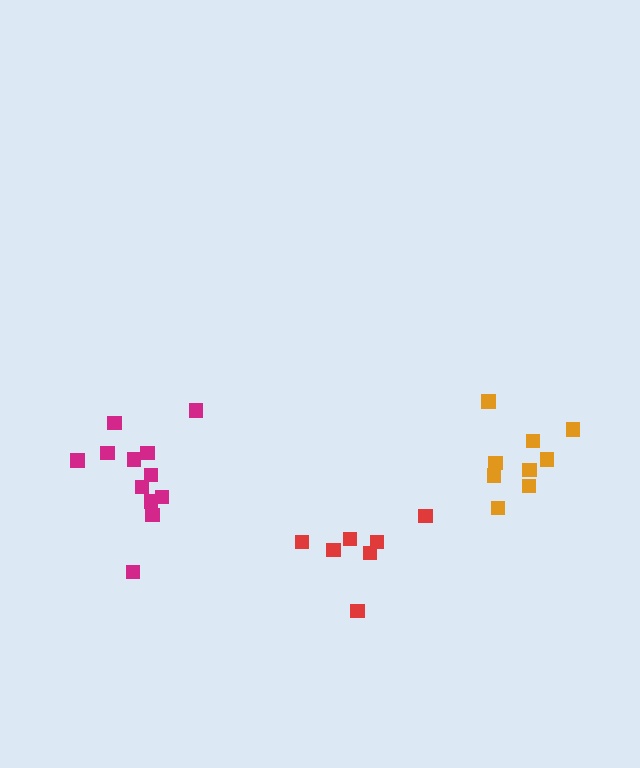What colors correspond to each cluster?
The clusters are colored: red, orange, magenta.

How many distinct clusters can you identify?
There are 3 distinct clusters.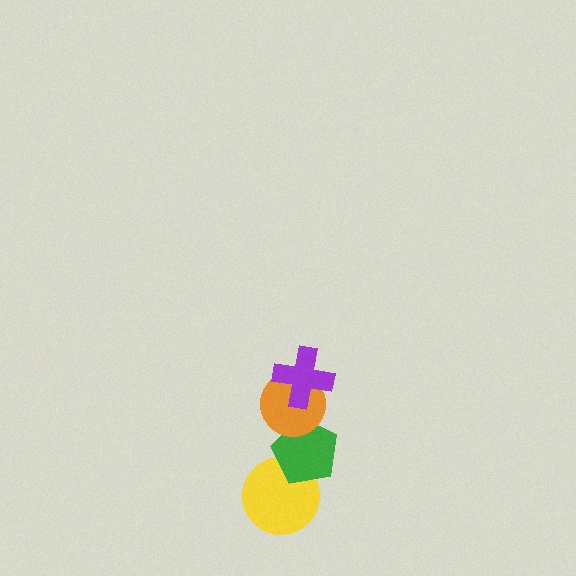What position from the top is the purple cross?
The purple cross is 1st from the top.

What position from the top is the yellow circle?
The yellow circle is 4th from the top.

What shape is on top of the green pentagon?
The orange circle is on top of the green pentagon.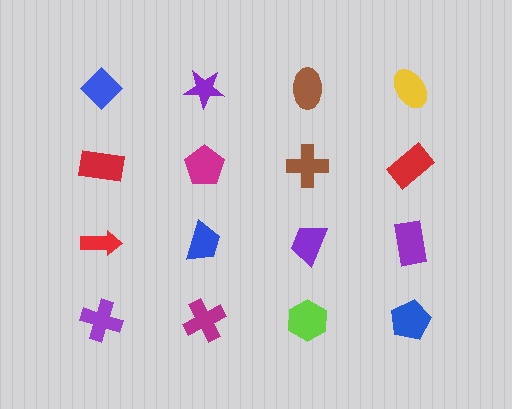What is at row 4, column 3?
A lime hexagon.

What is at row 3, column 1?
A red arrow.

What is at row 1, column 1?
A blue diamond.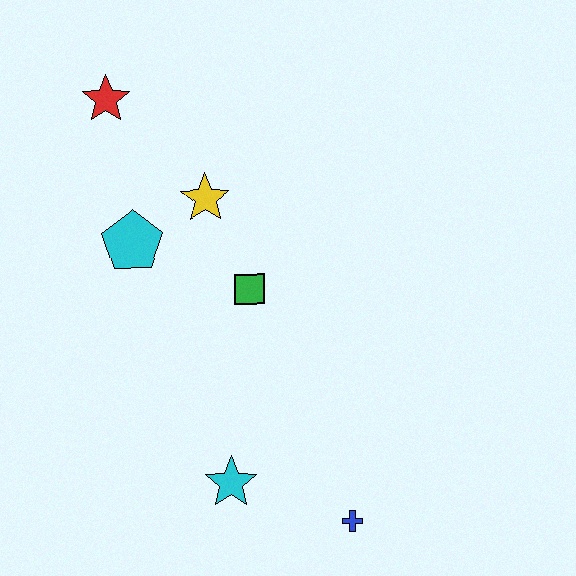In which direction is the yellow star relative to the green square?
The yellow star is above the green square.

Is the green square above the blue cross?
Yes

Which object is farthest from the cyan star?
The red star is farthest from the cyan star.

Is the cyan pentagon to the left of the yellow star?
Yes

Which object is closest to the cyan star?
The blue cross is closest to the cyan star.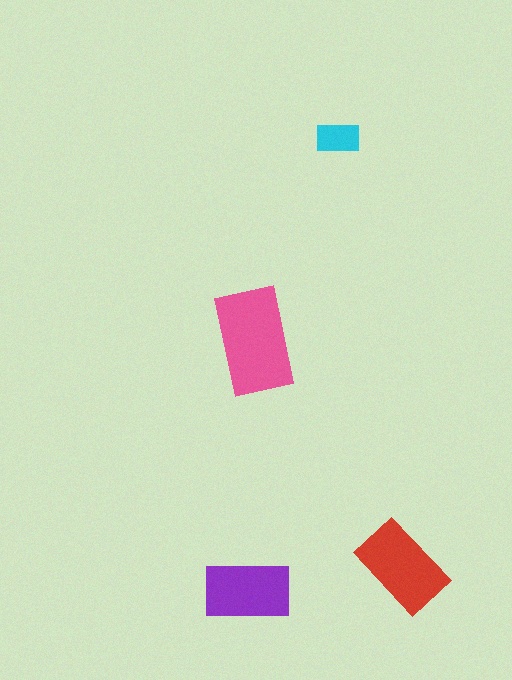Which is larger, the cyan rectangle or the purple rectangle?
The purple one.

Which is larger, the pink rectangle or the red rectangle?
The pink one.